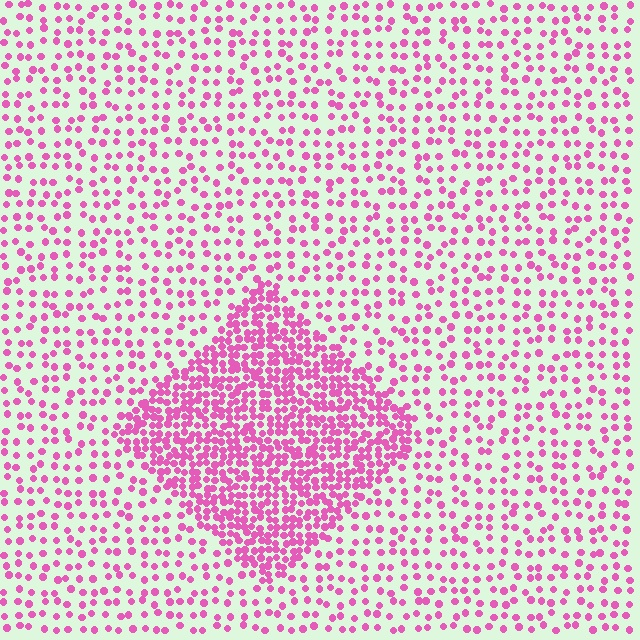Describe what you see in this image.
The image contains small pink elements arranged at two different densities. A diamond-shaped region is visible where the elements are more densely packed than the surrounding area.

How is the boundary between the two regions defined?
The boundary is defined by a change in element density (approximately 2.5x ratio). All elements are the same color, size, and shape.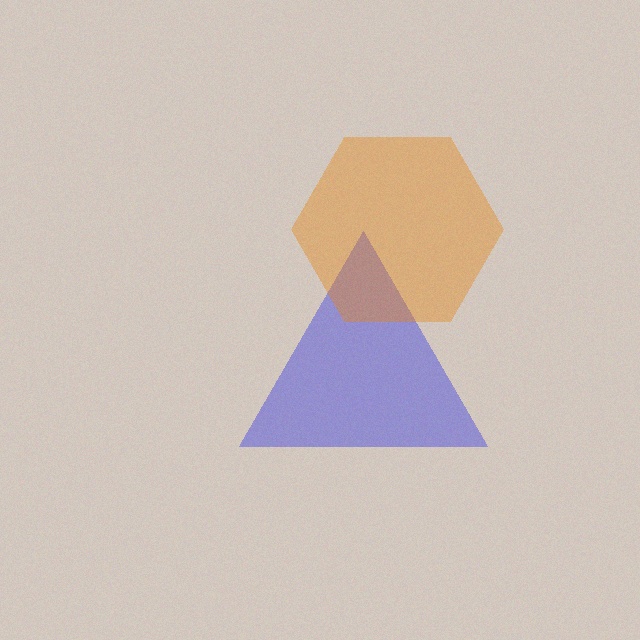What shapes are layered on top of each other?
The layered shapes are: a blue triangle, an orange hexagon.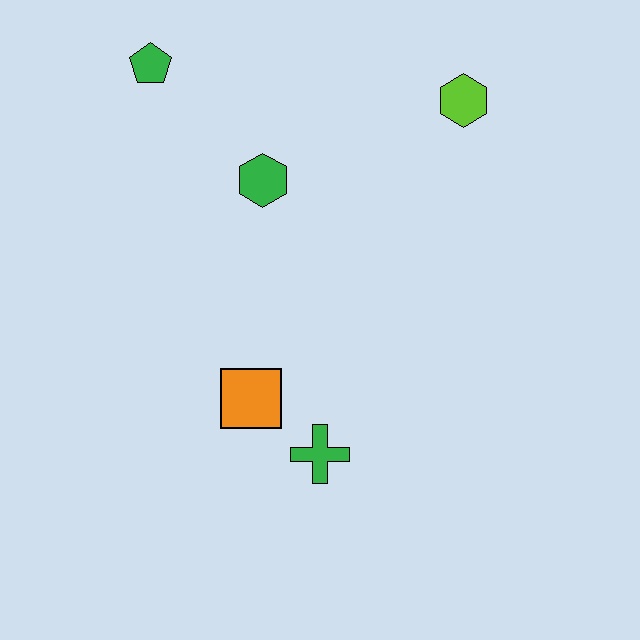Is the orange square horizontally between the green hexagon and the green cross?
No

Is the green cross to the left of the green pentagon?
No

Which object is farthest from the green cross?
The green pentagon is farthest from the green cross.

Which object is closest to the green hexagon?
The green pentagon is closest to the green hexagon.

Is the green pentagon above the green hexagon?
Yes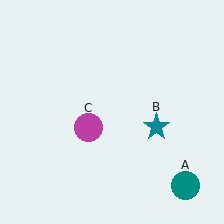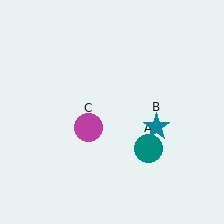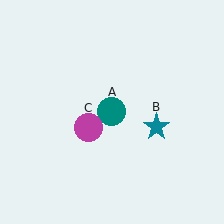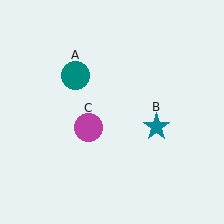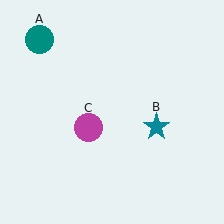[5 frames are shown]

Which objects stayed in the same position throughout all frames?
Teal star (object B) and magenta circle (object C) remained stationary.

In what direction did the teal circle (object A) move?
The teal circle (object A) moved up and to the left.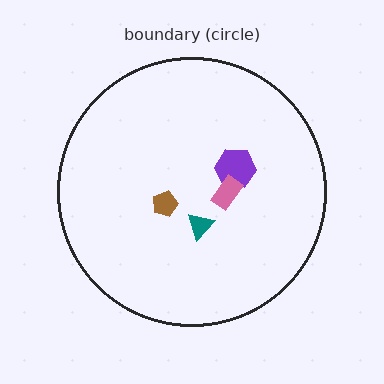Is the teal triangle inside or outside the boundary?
Inside.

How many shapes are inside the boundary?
4 inside, 0 outside.